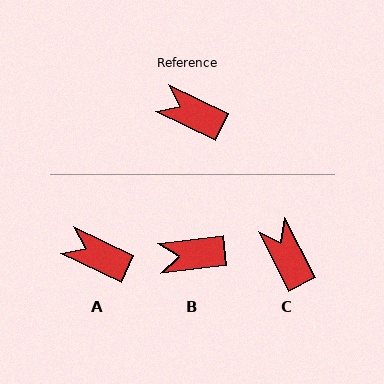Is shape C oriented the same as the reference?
No, it is off by about 38 degrees.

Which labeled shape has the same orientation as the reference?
A.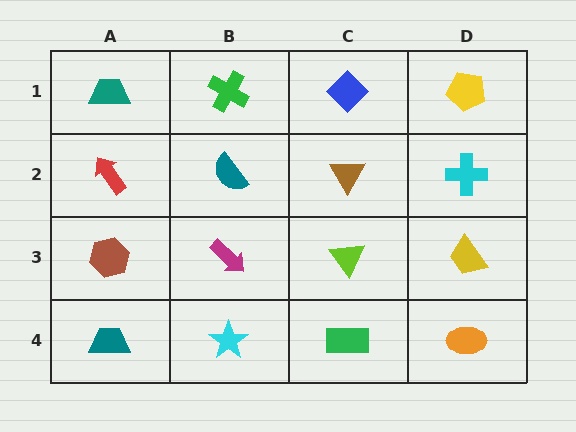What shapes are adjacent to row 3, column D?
A cyan cross (row 2, column D), an orange ellipse (row 4, column D), a lime triangle (row 3, column C).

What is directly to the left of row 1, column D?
A blue diamond.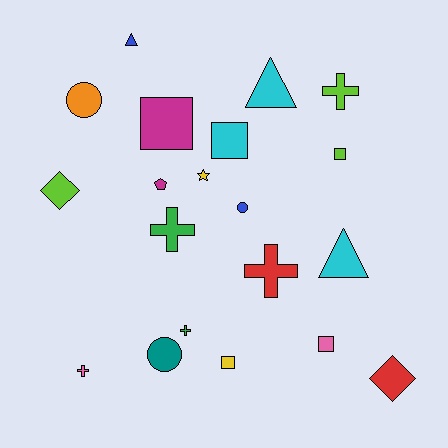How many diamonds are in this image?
There are 2 diamonds.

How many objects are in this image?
There are 20 objects.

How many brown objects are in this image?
There are no brown objects.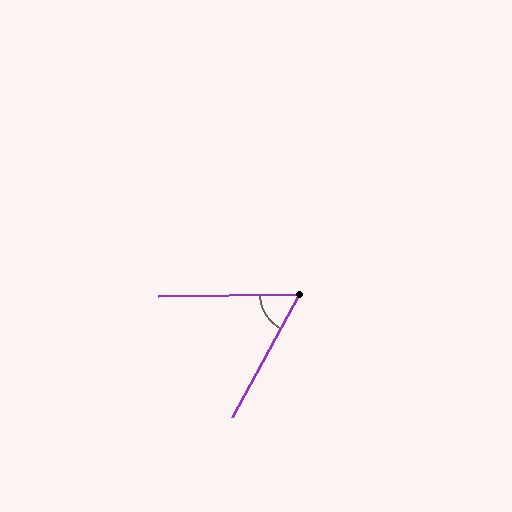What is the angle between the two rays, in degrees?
Approximately 61 degrees.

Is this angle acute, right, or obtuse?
It is acute.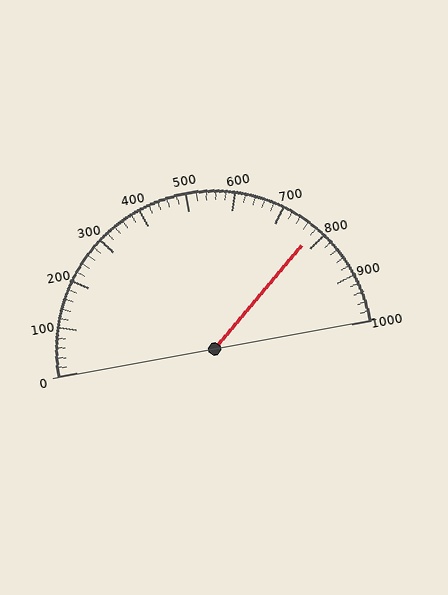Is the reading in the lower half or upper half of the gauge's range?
The reading is in the upper half of the range (0 to 1000).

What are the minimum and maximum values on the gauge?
The gauge ranges from 0 to 1000.